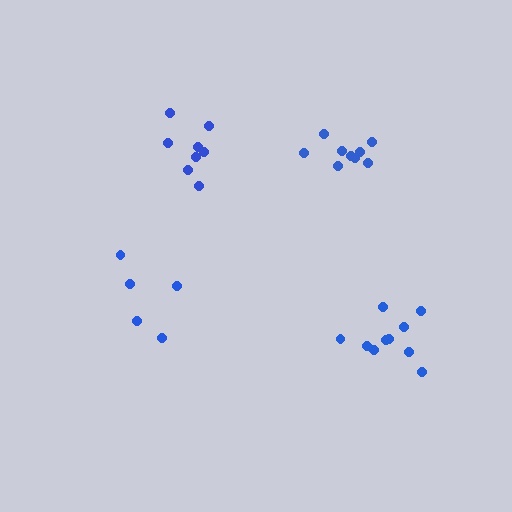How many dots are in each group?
Group 1: 9 dots, Group 2: 10 dots, Group 3: 5 dots, Group 4: 8 dots (32 total).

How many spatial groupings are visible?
There are 4 spatial groupings.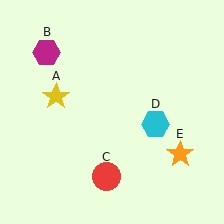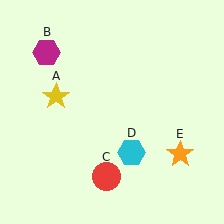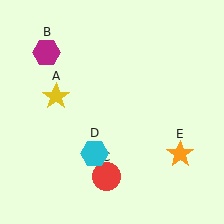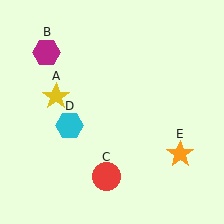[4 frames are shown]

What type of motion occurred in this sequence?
The cyan hexagon (object D) rotated clockwise around the center of the scene.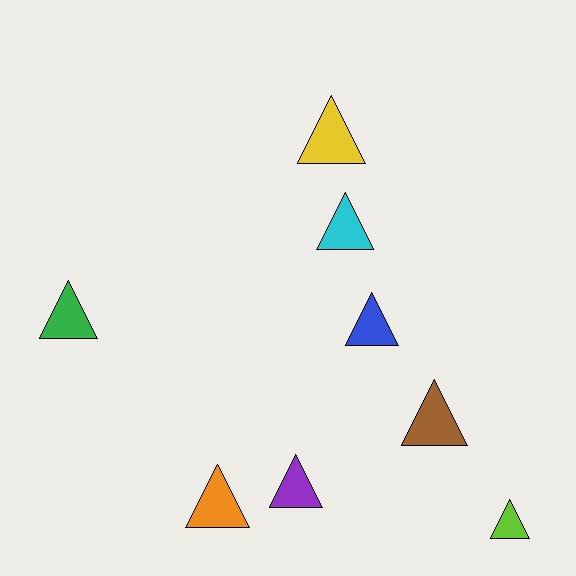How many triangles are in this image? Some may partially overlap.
There are 8 triangles.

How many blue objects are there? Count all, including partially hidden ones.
There is 1 blue object.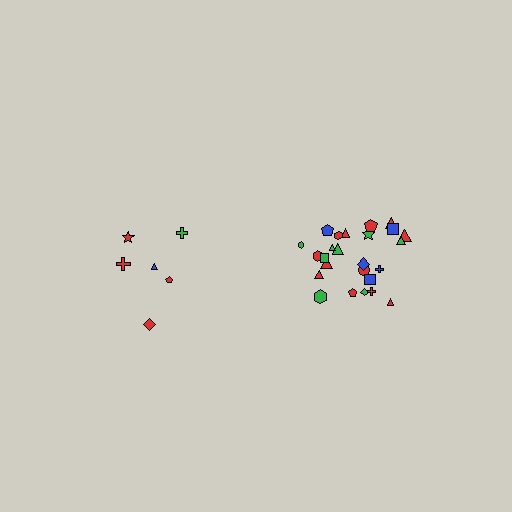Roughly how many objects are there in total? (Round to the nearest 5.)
Roughly 30 objects in total.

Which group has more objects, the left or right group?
The right group.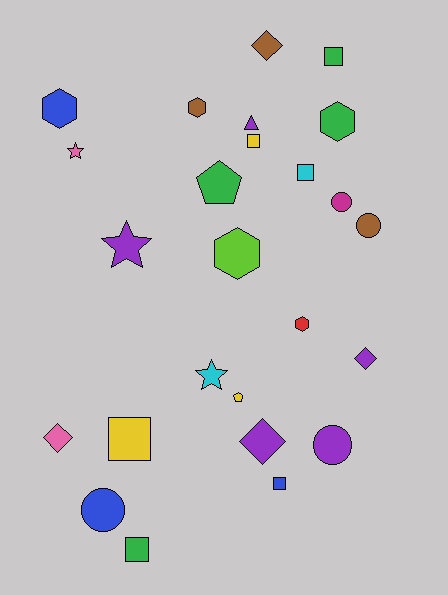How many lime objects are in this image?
There is 1 lime object.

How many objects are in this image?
There are 25 objects.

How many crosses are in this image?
There are no crosses.